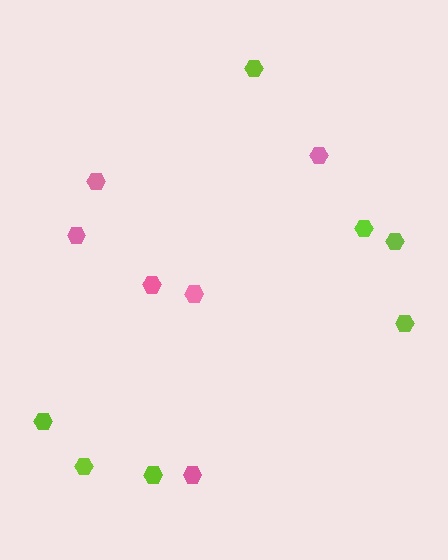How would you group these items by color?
There are 2 groups: one group of pink hexagons (6) and one group of lime hexagons (7).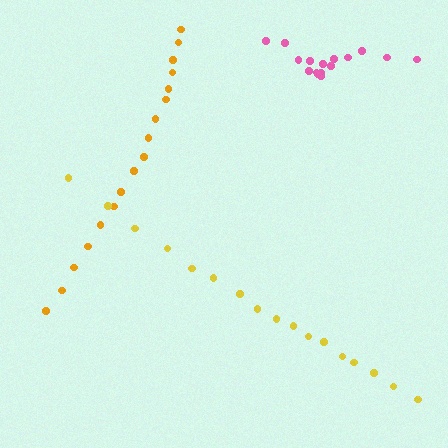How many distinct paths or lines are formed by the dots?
There are 3 distinct paths.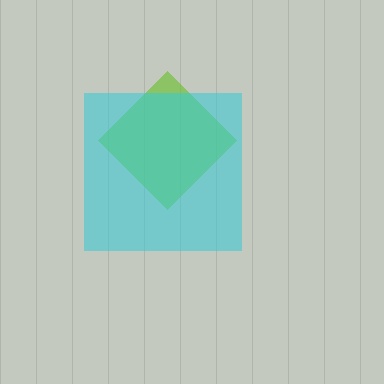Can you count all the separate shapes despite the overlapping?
Yes, there are 2 separate shapes.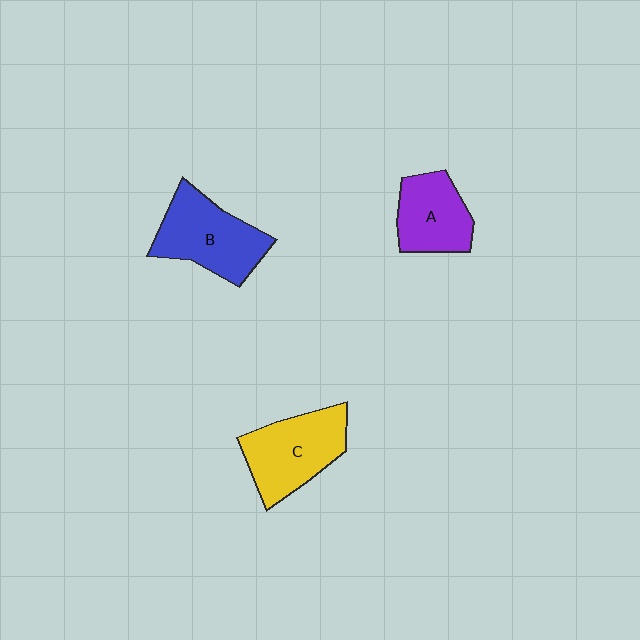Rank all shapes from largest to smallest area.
From largest to smallest: B (blue), C (yellow), A (purple).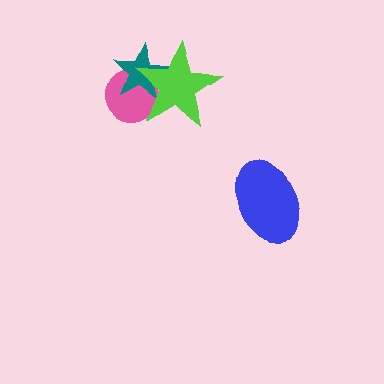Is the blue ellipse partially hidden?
No, no other shape covers it.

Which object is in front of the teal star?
The lime star is in front of the teal star.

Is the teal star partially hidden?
Yes, it is partially covered by another shape.